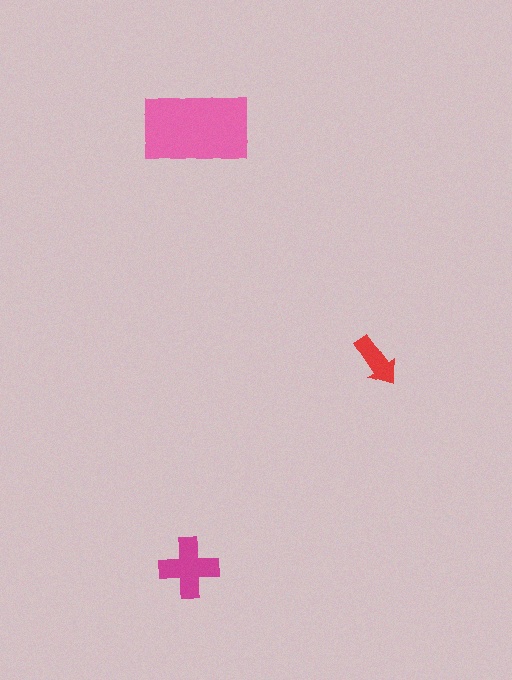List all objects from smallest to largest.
The red arrow, the magenta cross, the pink rectangle.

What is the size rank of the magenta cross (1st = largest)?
2nd.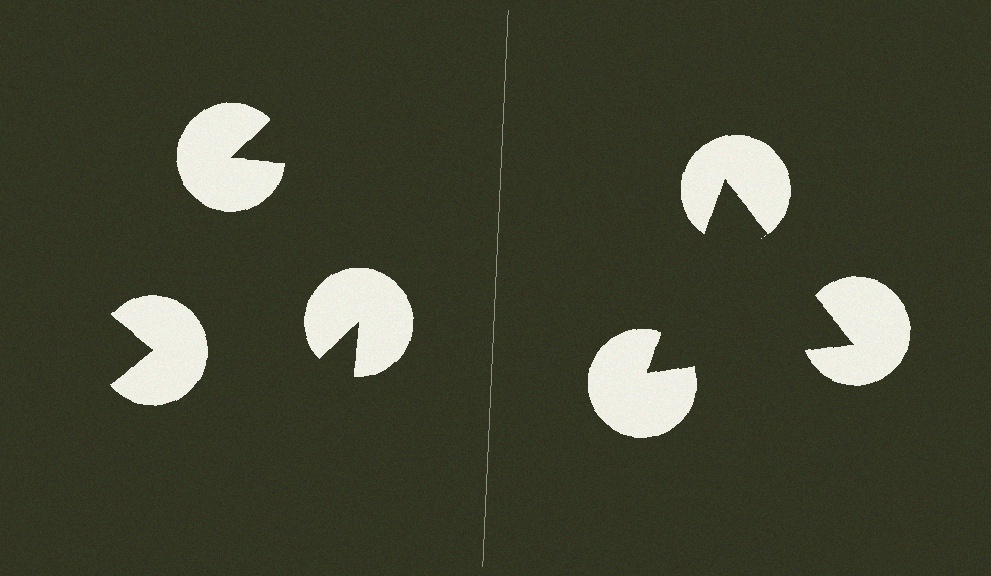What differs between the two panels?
The pac-man discs are positioned identically on both sides; only the wedge orientations differ. On the right they align to a triangle; on the left they are misaligned.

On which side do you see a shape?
An illusory triangle appears on the right side. On the left side the wedge cuts are rotated, so no coherent shape forms.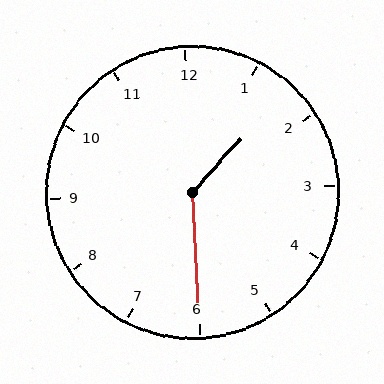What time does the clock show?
1:30.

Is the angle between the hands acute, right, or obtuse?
It is obtuse.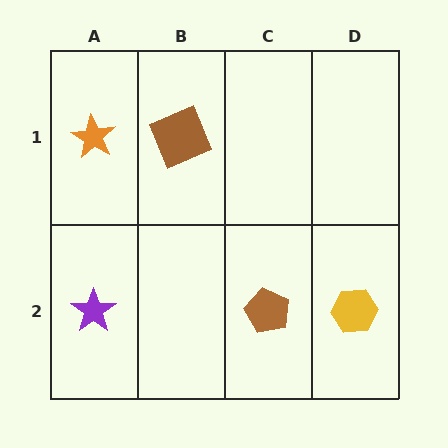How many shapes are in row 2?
3 shapes.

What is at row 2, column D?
A yellow hexagon.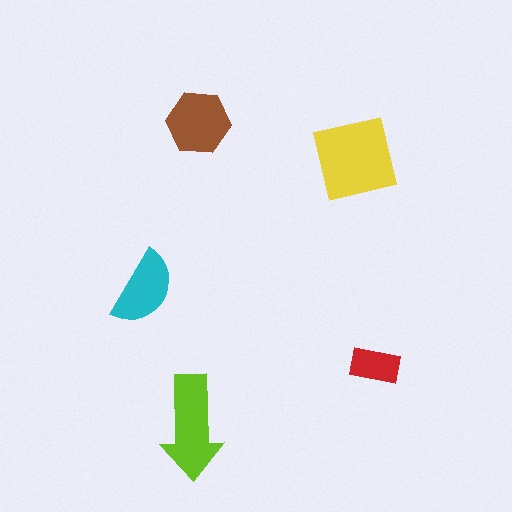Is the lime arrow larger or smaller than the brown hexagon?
Larger.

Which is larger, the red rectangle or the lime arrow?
The lime arrow.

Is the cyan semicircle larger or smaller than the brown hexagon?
Smaller.